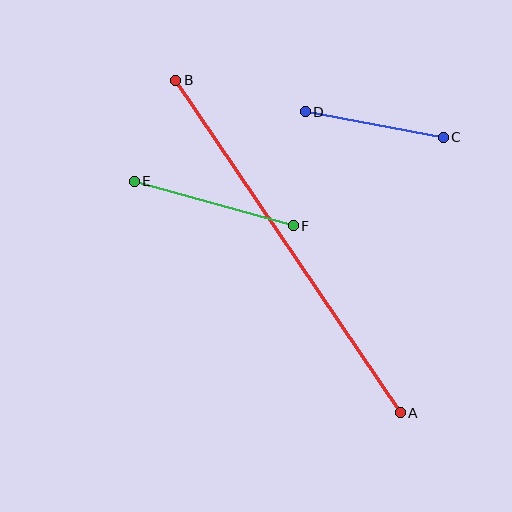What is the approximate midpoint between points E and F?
The midpoint is at approximately (214, 203) pixels.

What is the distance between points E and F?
The distance is approximately 165 pixels.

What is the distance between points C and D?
The distance is approximately 140 pixels.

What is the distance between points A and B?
The distance is approximately 401 pixels.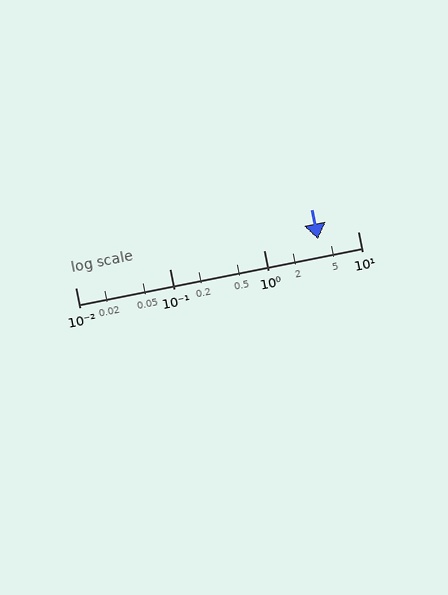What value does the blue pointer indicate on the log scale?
The pointer indicates approximately 3.8.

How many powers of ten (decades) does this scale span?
The scale spans 3 decades, from 0.01 to 10.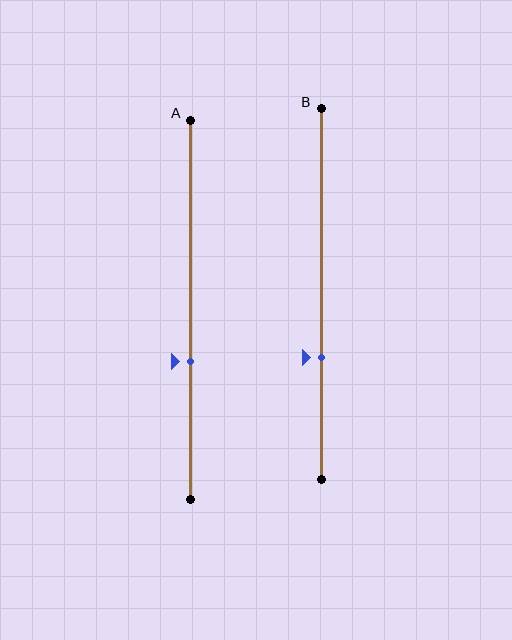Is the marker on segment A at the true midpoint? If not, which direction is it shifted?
No, the marker on segment A is shifted downward by about 14% of the segment length.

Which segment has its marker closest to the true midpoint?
Segment A has its marker closest to the true midpoint.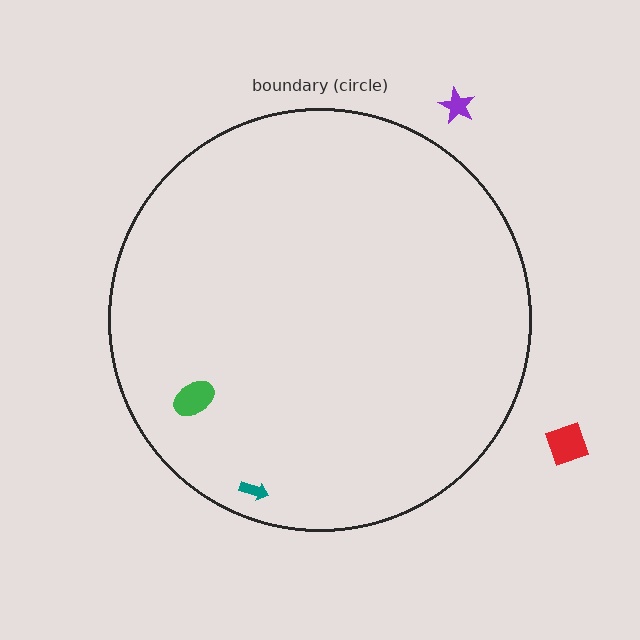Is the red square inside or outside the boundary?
Outside.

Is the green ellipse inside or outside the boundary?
Inside.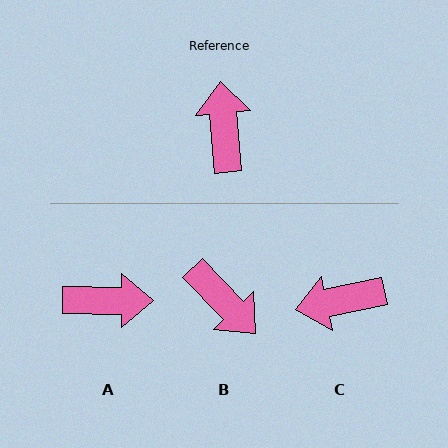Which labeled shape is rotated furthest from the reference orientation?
B, about 141 degrees away.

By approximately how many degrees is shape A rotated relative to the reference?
Approximately 95 degrees clockwise.